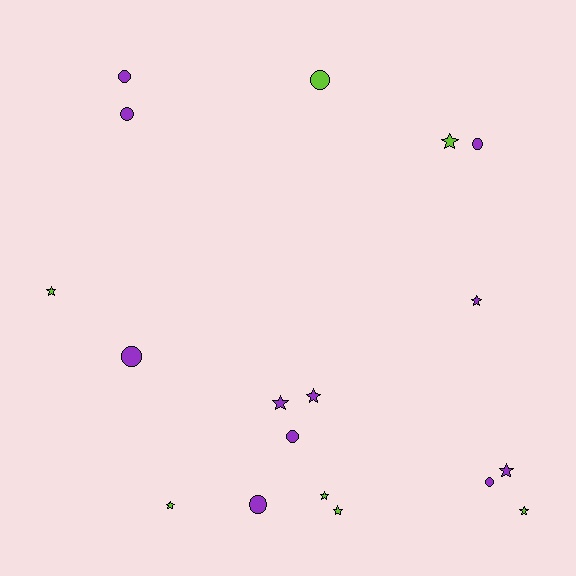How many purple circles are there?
There are 7 purple circles.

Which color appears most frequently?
Purple, with 11 objects.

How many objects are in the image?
There are 18 objects.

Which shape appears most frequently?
Star, with 10 objects.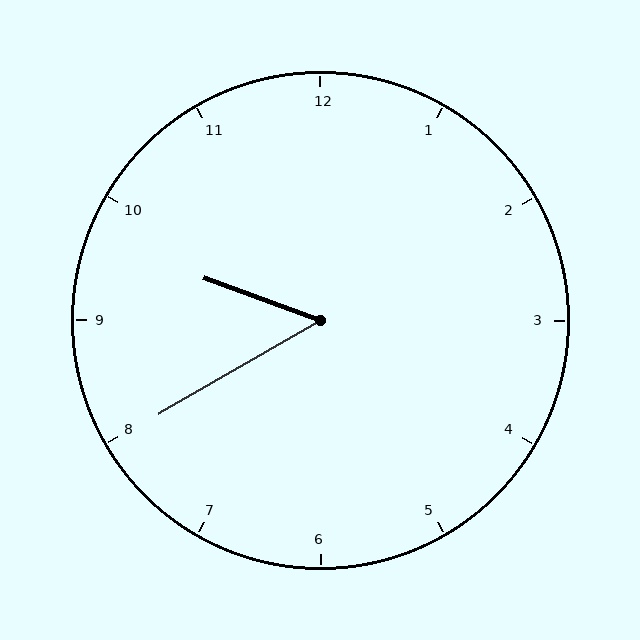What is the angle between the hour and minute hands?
Approximately 50 degrees.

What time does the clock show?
9:40.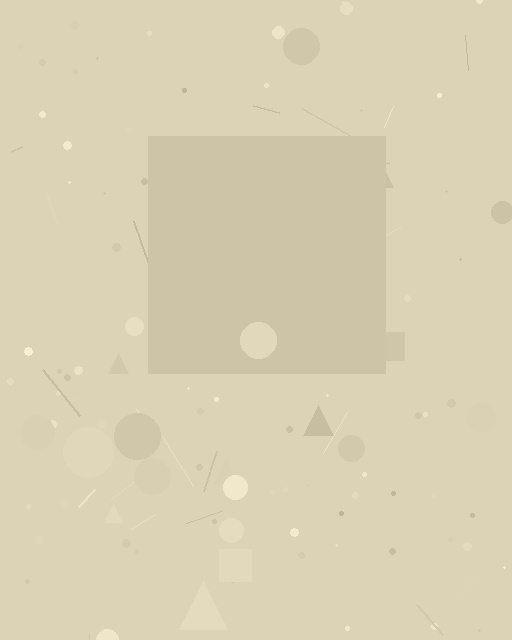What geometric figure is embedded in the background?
A square is embedded in the background.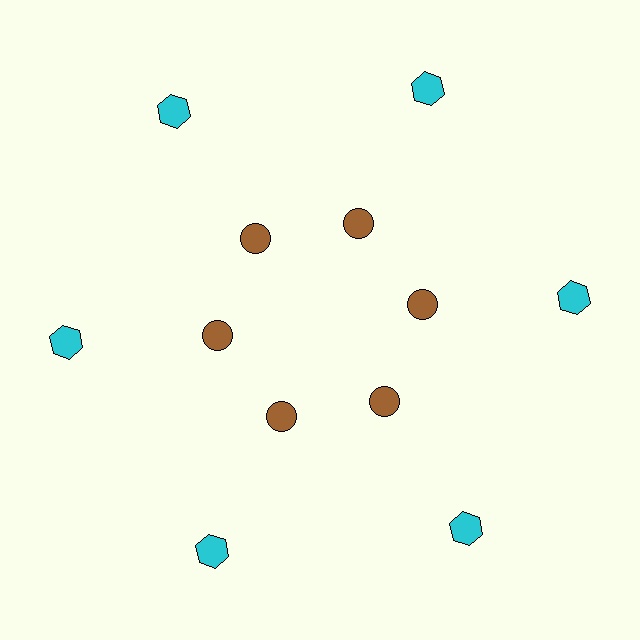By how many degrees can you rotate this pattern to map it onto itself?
The pattern maps onto itself every 60 degrees of rotation.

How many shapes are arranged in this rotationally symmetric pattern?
There are 12 shapes, arranged in 6 groups of 2.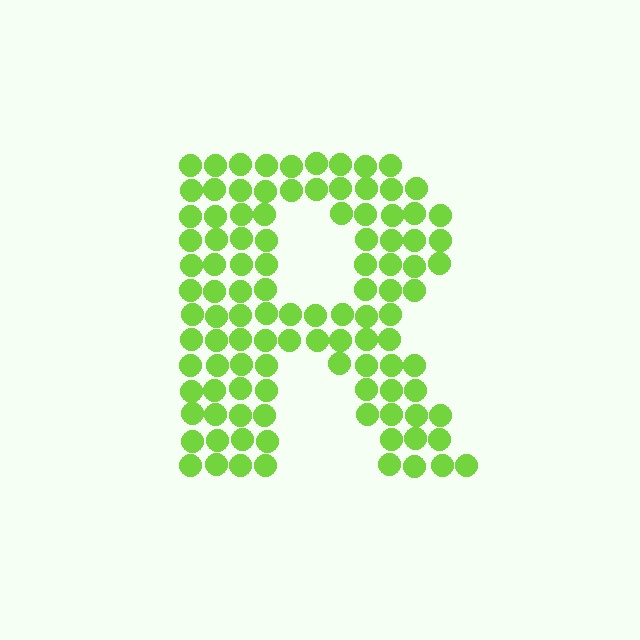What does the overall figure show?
The overall figure shows the letter R.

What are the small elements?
The small elements are circles.